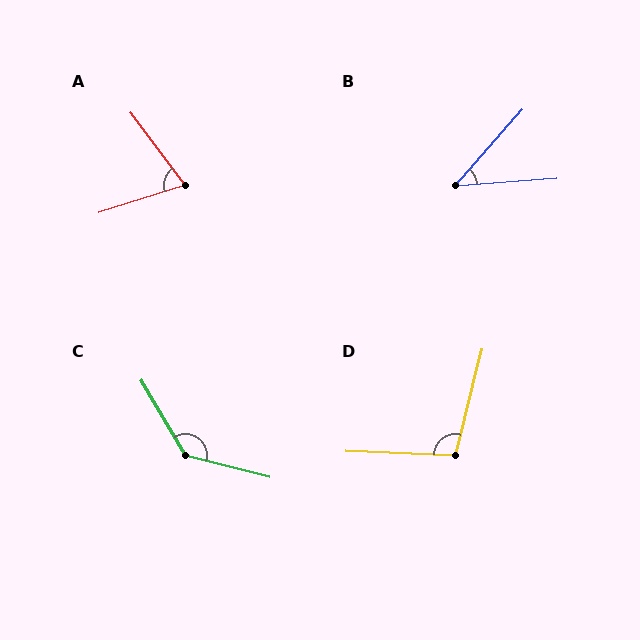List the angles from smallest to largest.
B (44°), A (70°), D (101°), C (135°).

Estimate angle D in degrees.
Approximately 101 degrees.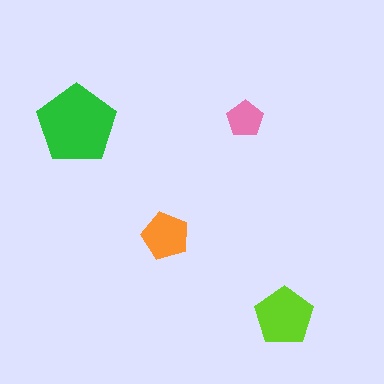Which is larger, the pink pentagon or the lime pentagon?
The lime one.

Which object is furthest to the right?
The lime pentagon is rightmost.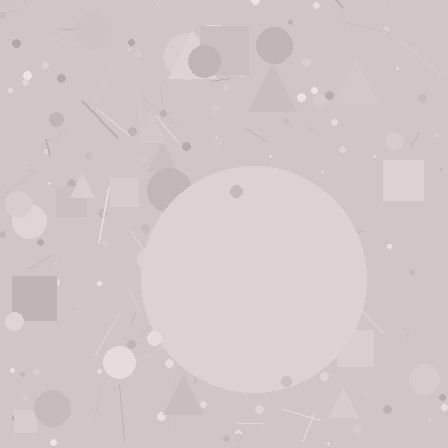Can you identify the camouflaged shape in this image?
The camouflaged shape is a circle.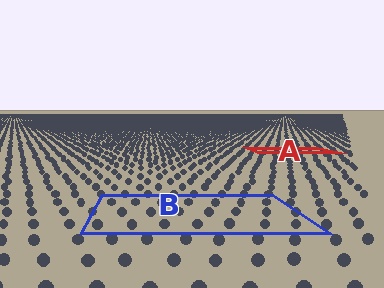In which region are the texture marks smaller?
The texture marks are smaller in region A, because it is farther away.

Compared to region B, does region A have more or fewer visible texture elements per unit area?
Region A has more texture elements per unit area — they are packed more densely because it is farther away.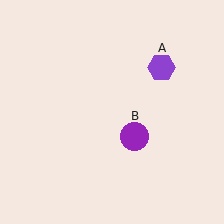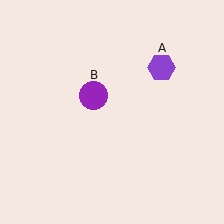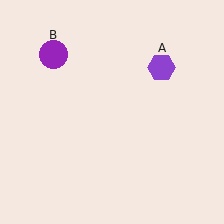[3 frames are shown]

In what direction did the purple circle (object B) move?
The purple circle (object B) moved up and to the left.